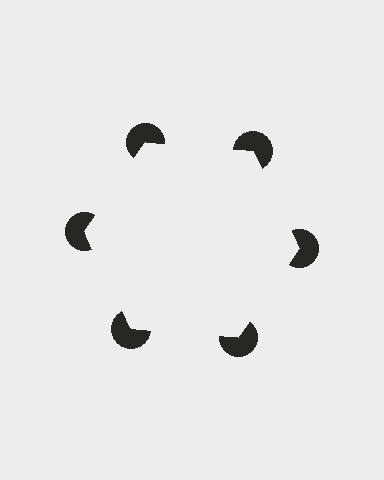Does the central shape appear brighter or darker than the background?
It typically appears slightly brighter than the background, even though no actual brightness change is drawn.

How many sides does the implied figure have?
6 sides.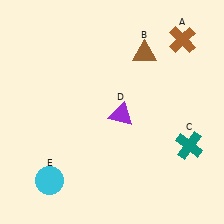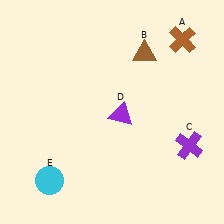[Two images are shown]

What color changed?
The cross (C) changed from teal in Image 1 to purple in Image 2.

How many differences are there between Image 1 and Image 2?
There is 1 difference between the two images.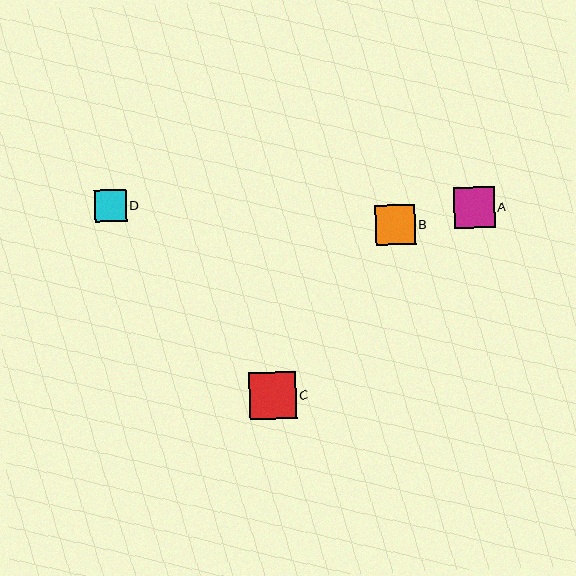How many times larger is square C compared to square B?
Square C is approximately 1.2 times the size of square B.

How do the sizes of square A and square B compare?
Square A and square B are approximately the same size.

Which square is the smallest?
Square D is the smallest with a size of approximately 32 pixels.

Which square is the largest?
Square C is the largest with a size of approximately 47 pixels.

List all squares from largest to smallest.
From largest to smallest: C, A, B, D.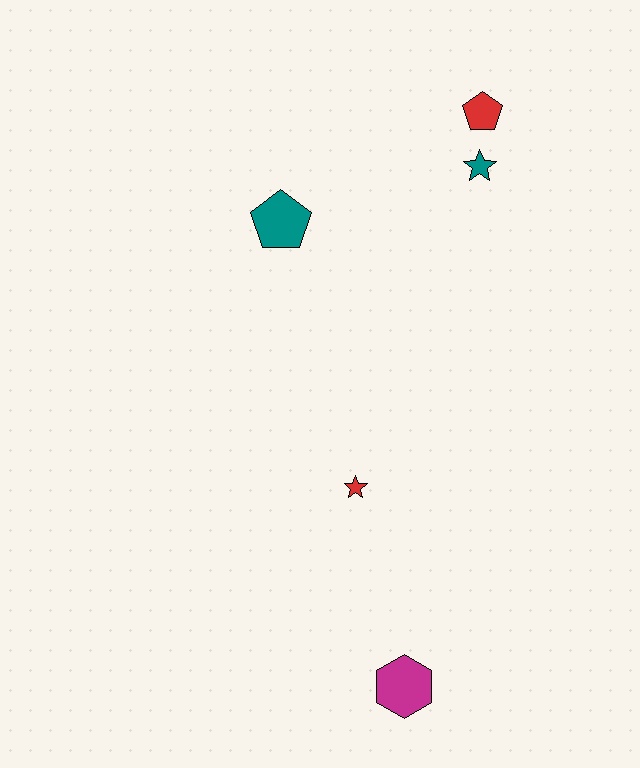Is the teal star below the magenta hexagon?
No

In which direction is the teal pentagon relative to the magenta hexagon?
The teal pentagon is above the magenta hexagon.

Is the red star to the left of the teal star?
Yes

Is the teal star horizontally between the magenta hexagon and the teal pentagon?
No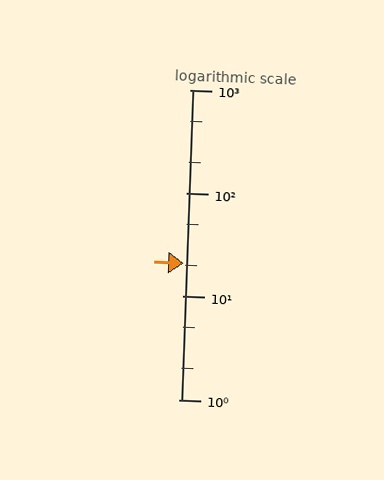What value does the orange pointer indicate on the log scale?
The pointer indicates approximately 21.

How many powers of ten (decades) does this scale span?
The scale spans 3 decades, from 1 to 1000.